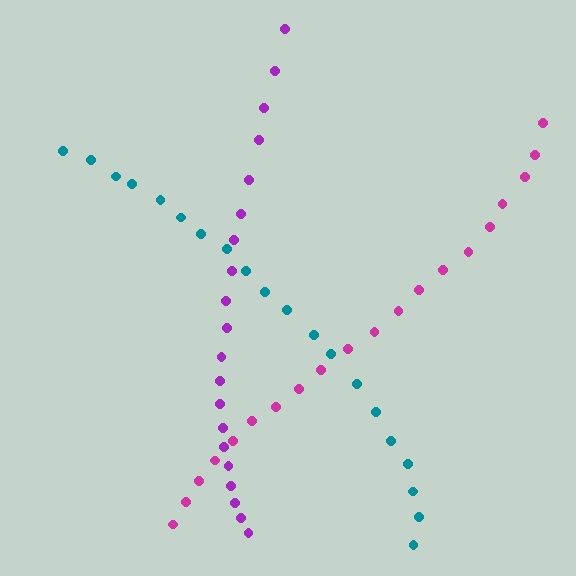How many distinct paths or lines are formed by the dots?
There are 3 distinct paths.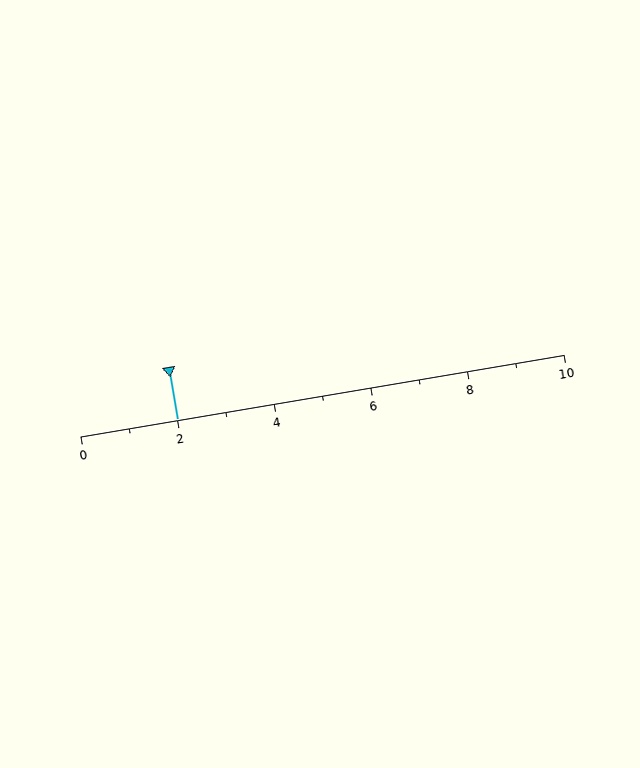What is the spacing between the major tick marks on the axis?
The major ticks are spaced 2 apart.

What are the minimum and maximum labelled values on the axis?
The axis runs from 0 to 10.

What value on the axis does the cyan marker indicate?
The marker indicates approximately 2.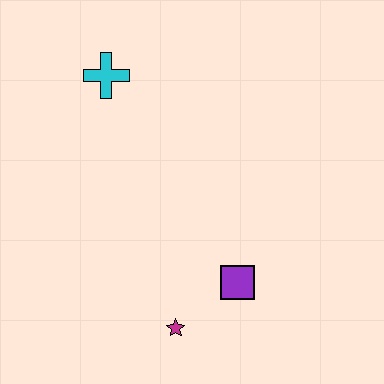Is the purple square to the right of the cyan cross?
Yes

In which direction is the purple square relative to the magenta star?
The purple square is to the right of the magenta star.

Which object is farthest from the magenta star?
The cyan cross is farthest from the magenta star.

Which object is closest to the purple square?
The magenta star is closest to the purple square.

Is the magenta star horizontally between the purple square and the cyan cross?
Yes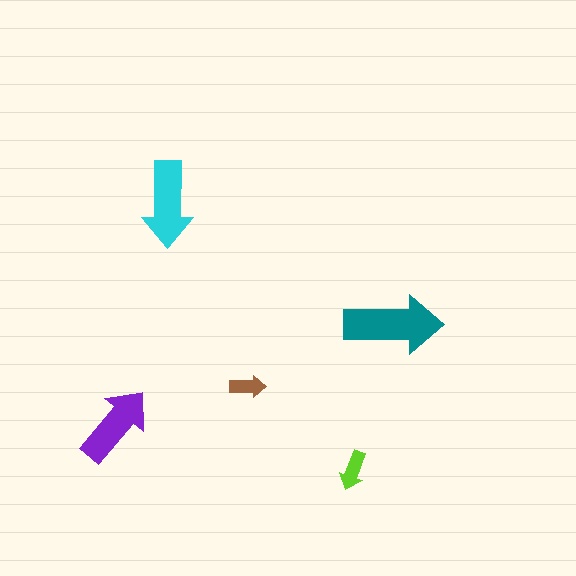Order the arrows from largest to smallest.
the teal one, the cyan one, the purple one, the lime one, the brown one.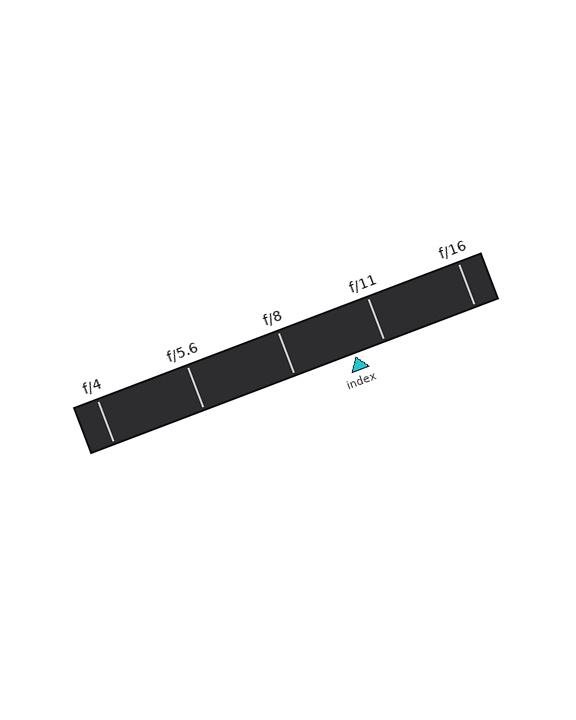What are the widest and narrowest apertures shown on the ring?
The widest aperture shown is f/4 and the narrowest is f/16.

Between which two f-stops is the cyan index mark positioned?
The index mark is between f/8 and f/11.